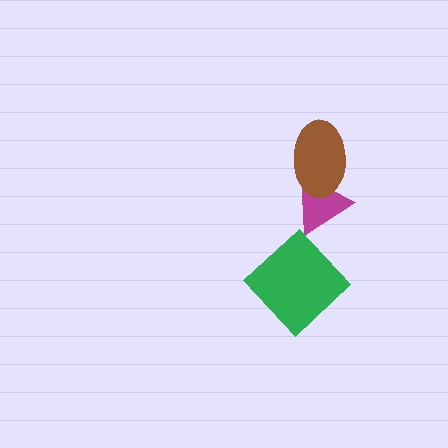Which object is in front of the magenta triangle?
The brown ellipse is in front of the magenta triangle.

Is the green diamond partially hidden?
No, no other shape covers it.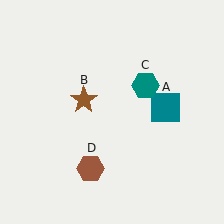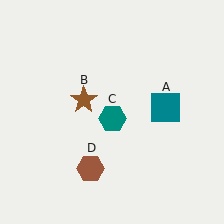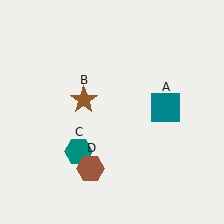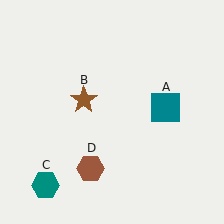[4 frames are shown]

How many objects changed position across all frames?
1 object changed position: teal hexagon (object C).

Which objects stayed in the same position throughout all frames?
Teal square (object A) and brown star (object B) and brown hexagon (object D) remained stationary.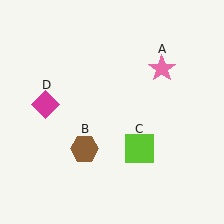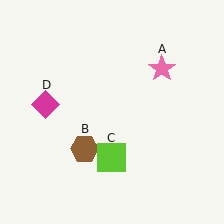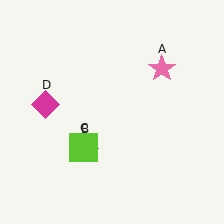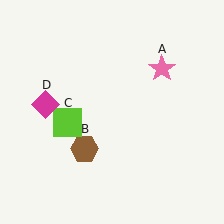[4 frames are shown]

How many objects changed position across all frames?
1 object changed position: lime square (object C).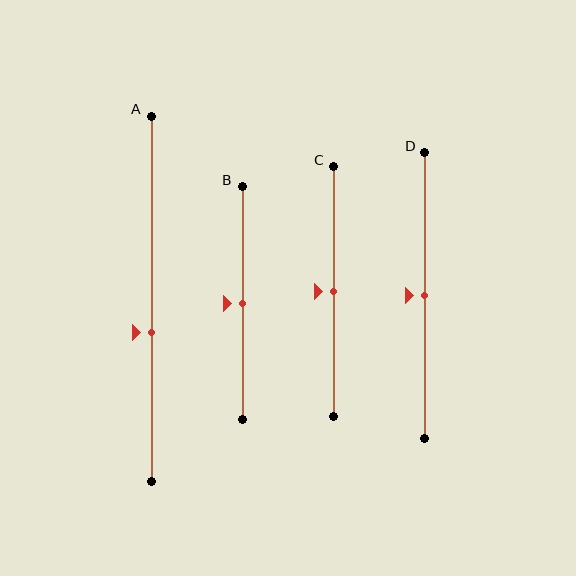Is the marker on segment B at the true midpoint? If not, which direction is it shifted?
Yes, the marker on segment B is at the true midpoint.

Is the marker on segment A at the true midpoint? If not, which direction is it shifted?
No, the marker on segment A is shifted downward by about 9% of the segment length.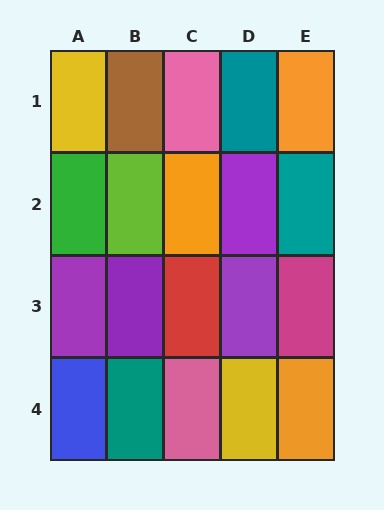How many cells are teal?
3 cells are teal.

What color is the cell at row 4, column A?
Blue.